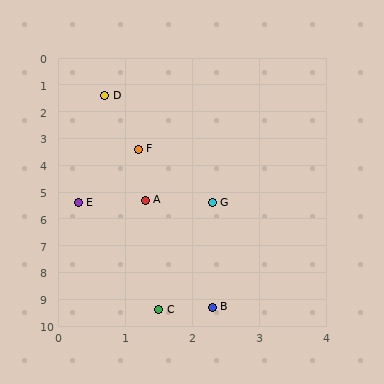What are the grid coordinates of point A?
Point A is at approximately (1.3, 5.3).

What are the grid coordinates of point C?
Point C is at approximately (1.5, 9.4).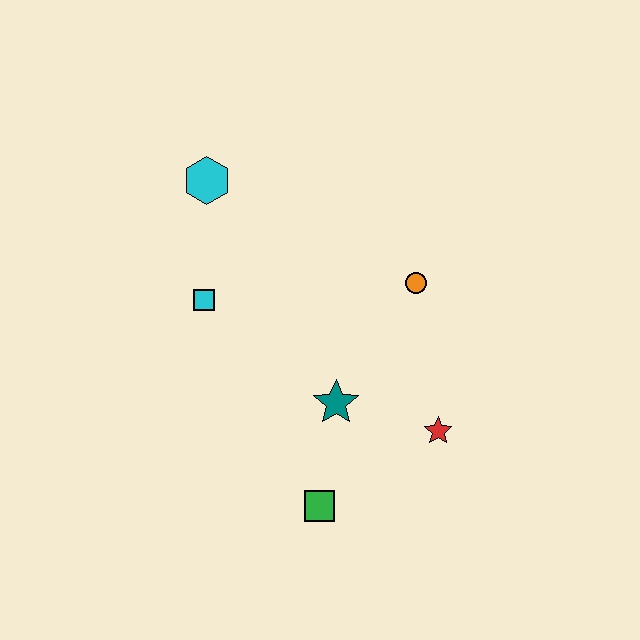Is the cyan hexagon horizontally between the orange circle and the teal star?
No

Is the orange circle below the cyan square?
No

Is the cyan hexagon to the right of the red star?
No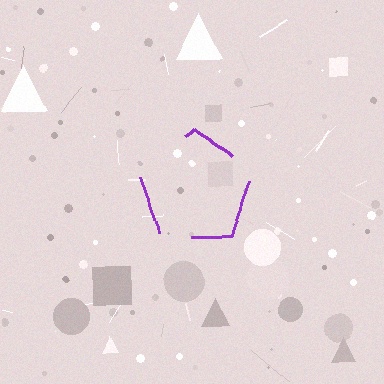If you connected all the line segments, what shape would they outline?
They would outline a pentagon.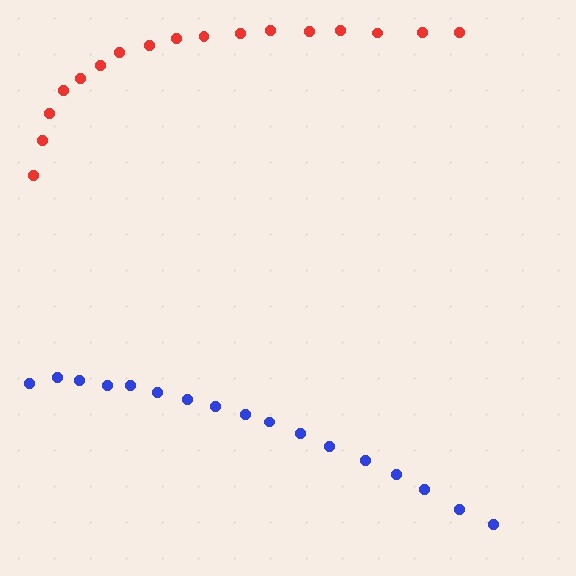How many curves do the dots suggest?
There are 2 distinct paths.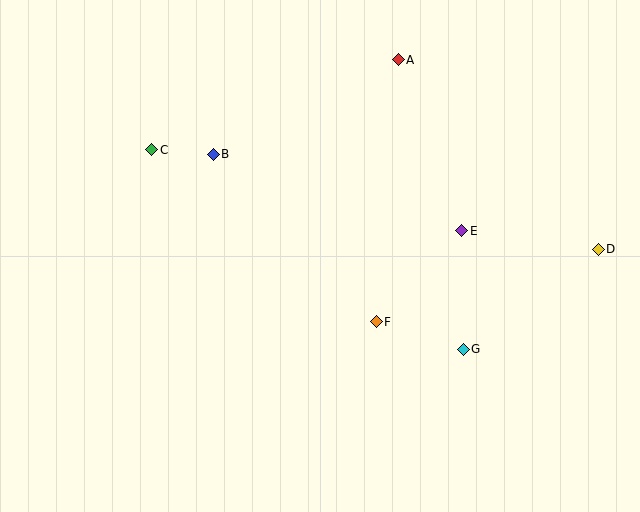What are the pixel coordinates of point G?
Point G is at (463, 349).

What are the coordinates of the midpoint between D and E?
The midpoint between D and E is at (530, 240).